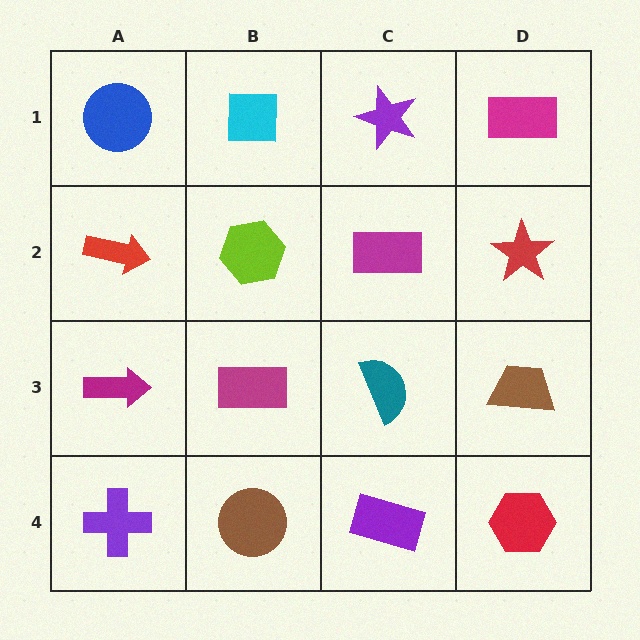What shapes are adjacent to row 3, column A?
A red arrow (row 2, column A), a purple cross (row 4, column A), a magenta rectangle (row 3, column B).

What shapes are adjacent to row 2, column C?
A purple star (row 1, column C), a teal semicircle (row 3, column C), a lime hexagon (row 2, column B), a red star (row 2, column D).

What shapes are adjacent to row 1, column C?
A magenta rectangle (row 2, column C), a cyan square (row 1, column B), a magenta rectangle (row 1, column D).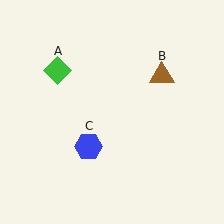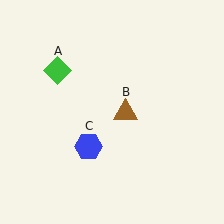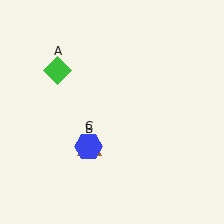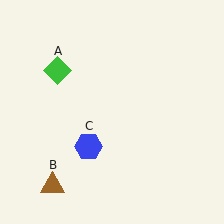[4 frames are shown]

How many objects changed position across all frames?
1 object changed position: brown triangle (object B).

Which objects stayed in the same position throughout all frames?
Green diamond (object A) and blue hexagon (object C) remained stationary.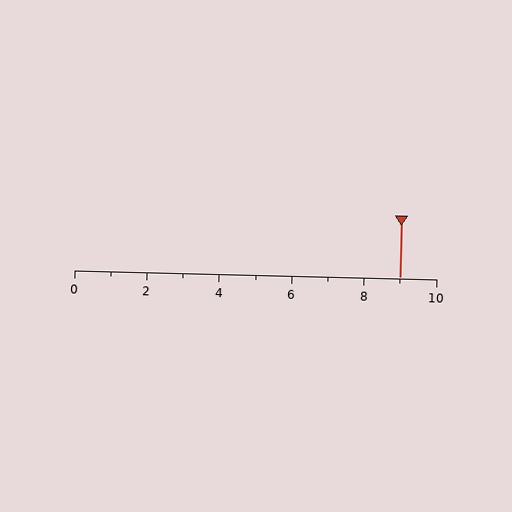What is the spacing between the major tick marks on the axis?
The major ticks are spaced 2 apart.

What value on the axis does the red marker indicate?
The marker indicates approximately 9.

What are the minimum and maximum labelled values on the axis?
The axis runs from 0 to 10.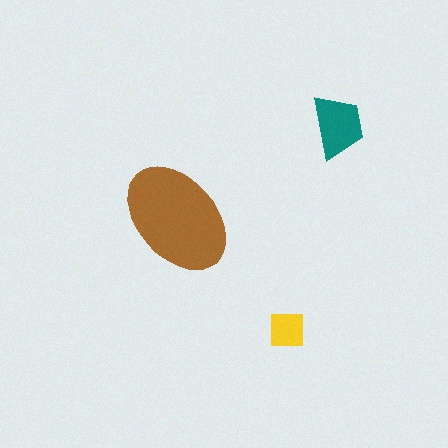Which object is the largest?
The brown ellipse.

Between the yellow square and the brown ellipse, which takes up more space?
The brown ellipse.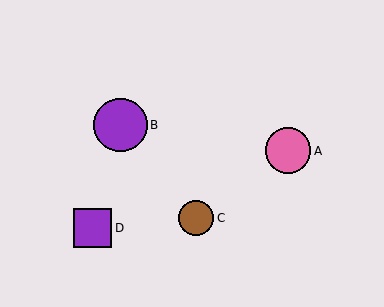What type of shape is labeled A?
Shape A is a pink circle.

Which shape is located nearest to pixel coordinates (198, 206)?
The brown circle (labeled C) at (196, 218) is nearest to that location.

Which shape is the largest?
The purple circle (labeled B) is the largest.